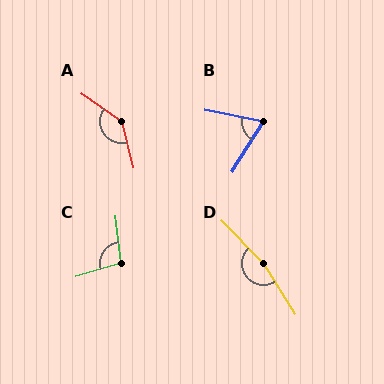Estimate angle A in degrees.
Approximately 140 degrees.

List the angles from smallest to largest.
B (70°), C (100°), A (140°), D (167°).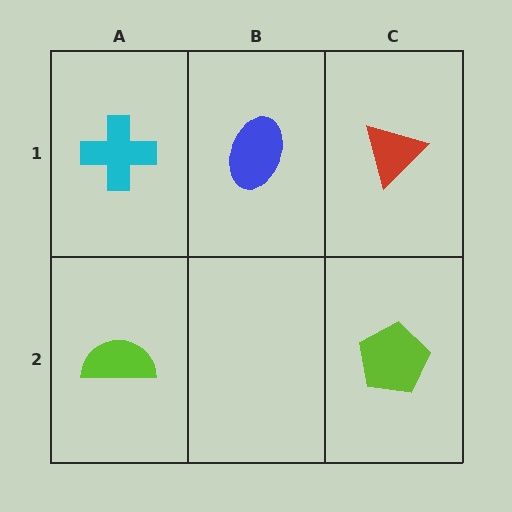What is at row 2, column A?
A lime semicircle.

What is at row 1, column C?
A red triangle.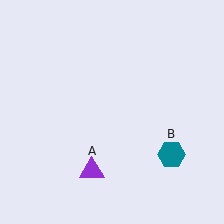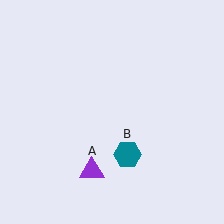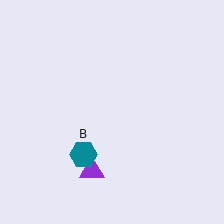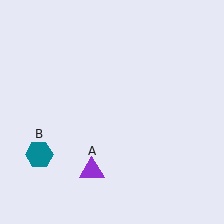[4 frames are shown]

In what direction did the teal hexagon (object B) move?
The teal hexagon (object B) moved left.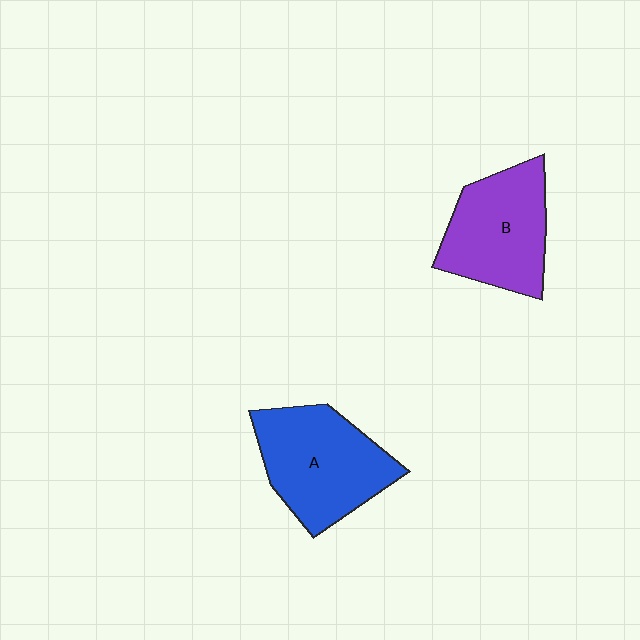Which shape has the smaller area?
Shape B (purple).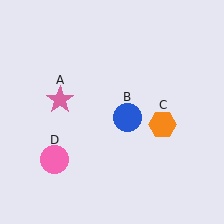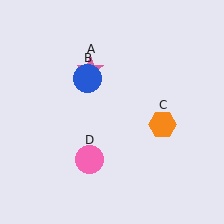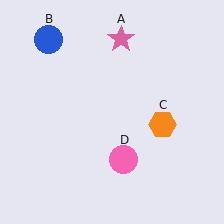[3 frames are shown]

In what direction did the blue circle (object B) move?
The blue circle (object B) moved up and to the left.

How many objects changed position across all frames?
3 objects changed position: pink star (object A), blue circle (object B), pink circle (object D).